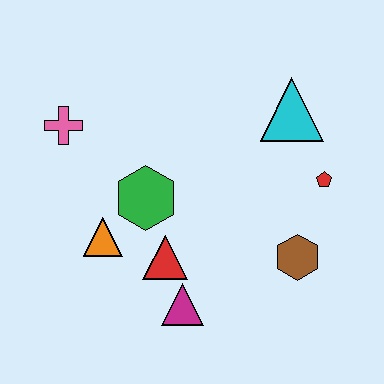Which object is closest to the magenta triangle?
The red triangle is closest to the magenta triangle.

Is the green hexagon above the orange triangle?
Yes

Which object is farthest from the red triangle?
The cyan triangle is farthest from the red triangle.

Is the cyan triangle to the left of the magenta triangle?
No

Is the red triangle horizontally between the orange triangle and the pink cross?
No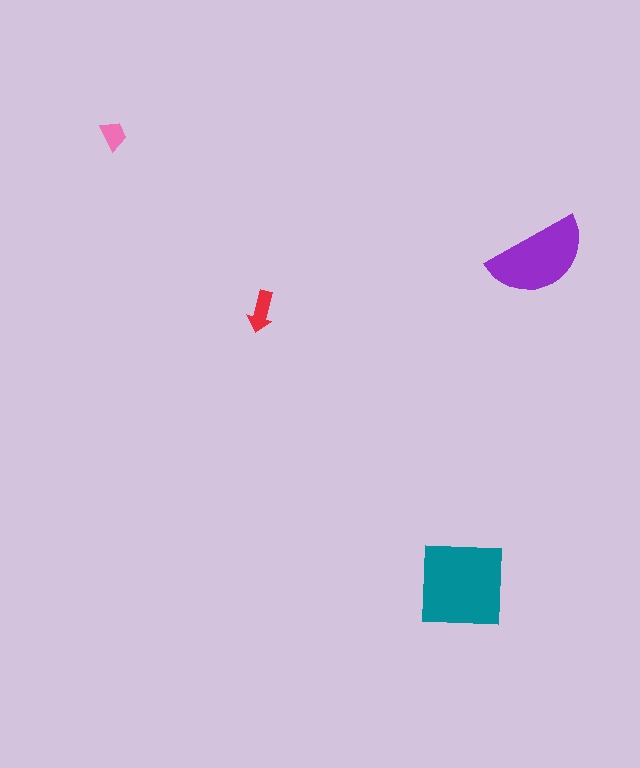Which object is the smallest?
The pink trapezoid.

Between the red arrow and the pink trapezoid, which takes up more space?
The red arrow.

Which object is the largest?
The teal square.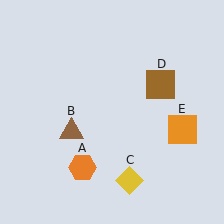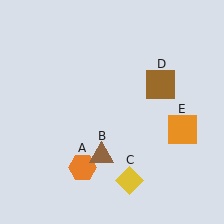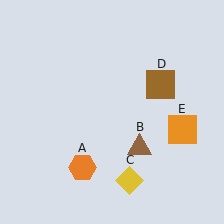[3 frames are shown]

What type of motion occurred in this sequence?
The brown triangle (object B) rotated counterclockwise around the center of the scene.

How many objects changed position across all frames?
1 object changed position: brown triangle (object B).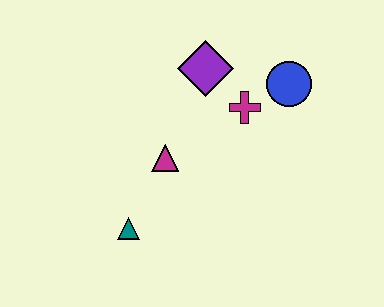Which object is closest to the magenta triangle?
The teal triangle is closest to the magenta triangle.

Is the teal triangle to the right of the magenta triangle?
No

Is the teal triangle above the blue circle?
No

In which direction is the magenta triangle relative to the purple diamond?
The magenta triangle is below the purple diamond.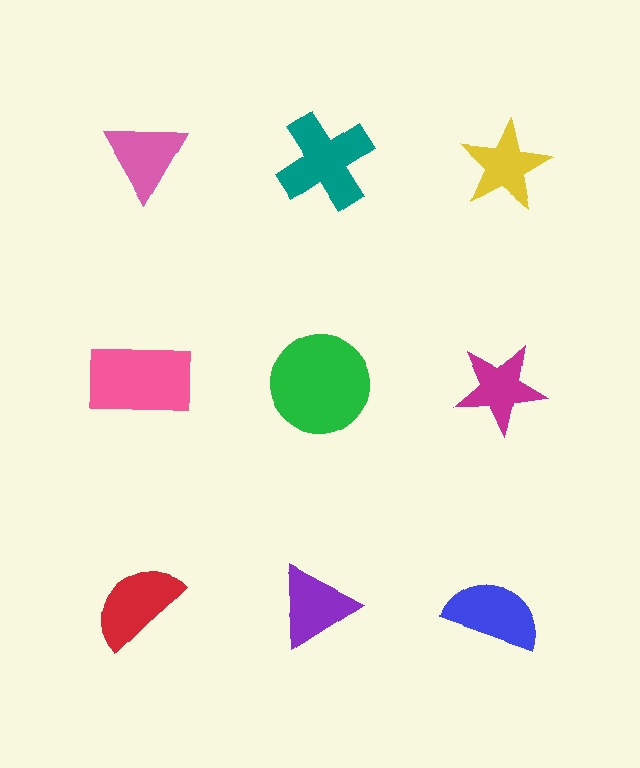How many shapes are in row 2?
3 shapes.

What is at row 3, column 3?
A blue semicircle.